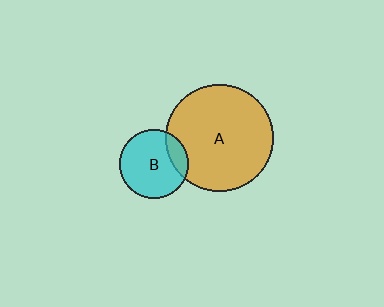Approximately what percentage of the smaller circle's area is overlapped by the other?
Approximately 15%.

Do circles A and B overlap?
Yes.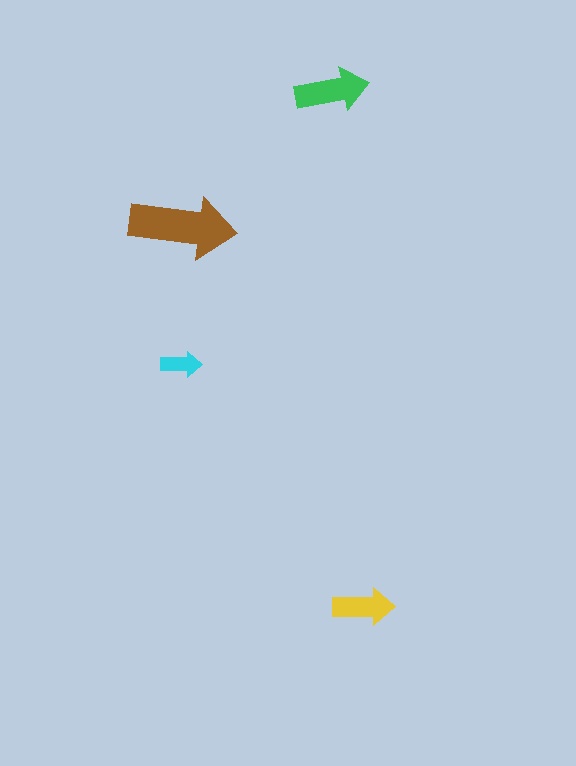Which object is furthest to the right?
The yellow arrow is rightmost.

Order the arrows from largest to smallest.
the brown one, the green one, the yellow one, the cyan one.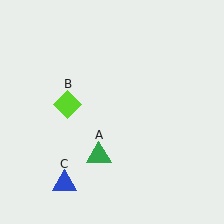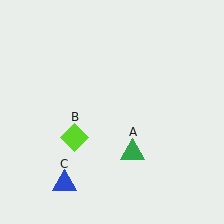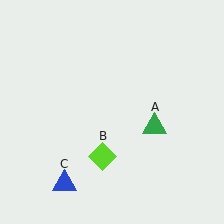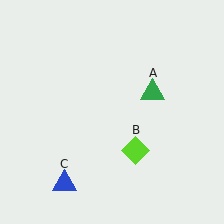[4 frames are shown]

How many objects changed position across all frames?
2 objects changed position: green triangle (object A), lime diamond (object B).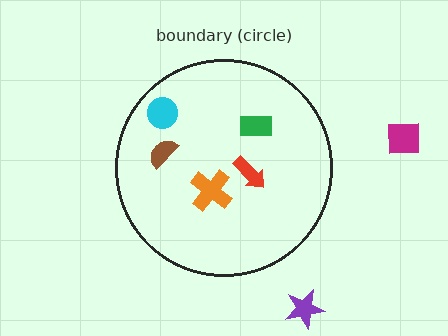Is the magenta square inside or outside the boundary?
Outside.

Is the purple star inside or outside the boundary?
Outside.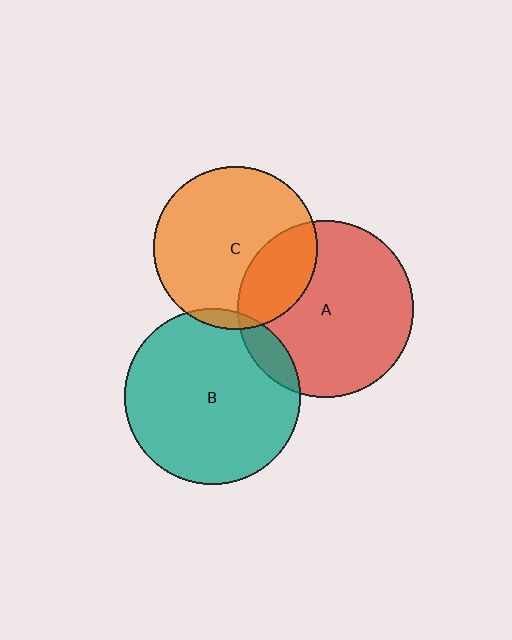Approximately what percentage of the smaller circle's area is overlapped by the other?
Approximately 25%.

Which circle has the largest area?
Circle A (red).